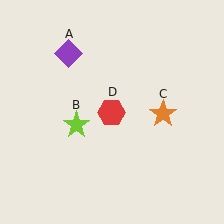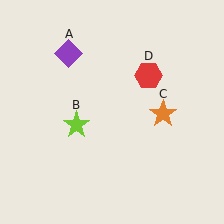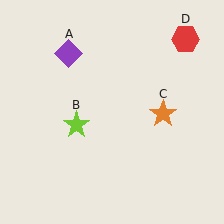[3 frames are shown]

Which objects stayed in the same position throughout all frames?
Purple diamond (object A) and lime star (object B) and orange star (object C) remained stationary.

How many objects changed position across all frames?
1 object changed position: red hexagon (object D).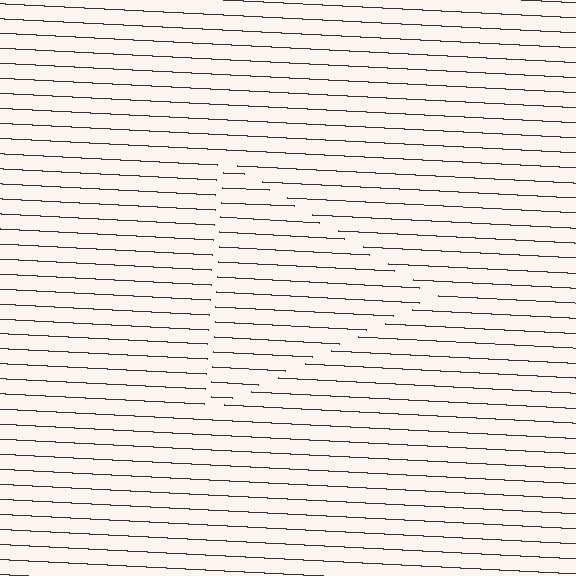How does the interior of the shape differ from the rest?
The interior of the shape contains the same grating, shifted by half a period — the contour is defined by the phase discontinuity where line-ends from the inner and outer gratings abut.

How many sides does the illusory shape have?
3 sides — the line-ends trace a triangle.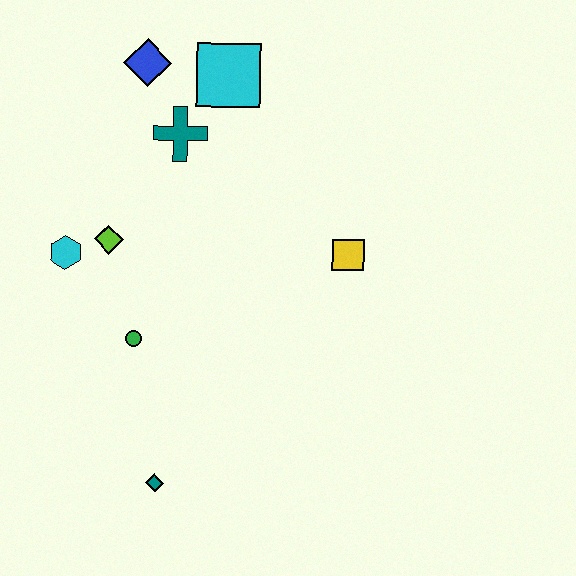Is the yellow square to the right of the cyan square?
Yes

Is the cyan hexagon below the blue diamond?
Yes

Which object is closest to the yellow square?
The teal cross is closest to the yellow square.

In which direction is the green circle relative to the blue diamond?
The green circle is below the blue diamond.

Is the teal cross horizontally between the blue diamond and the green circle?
No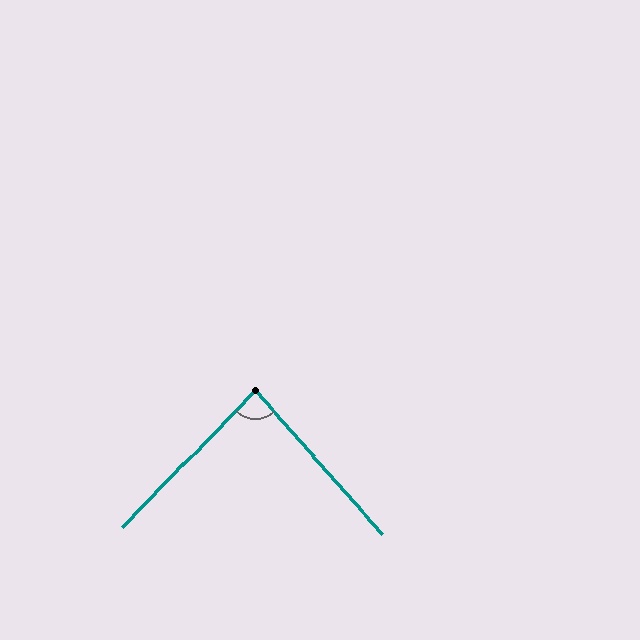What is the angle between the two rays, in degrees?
Approximately 86 degrees.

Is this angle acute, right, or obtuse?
It is approximately a right angle.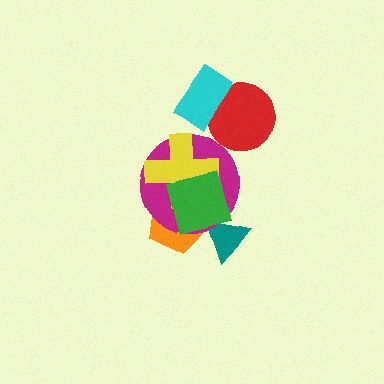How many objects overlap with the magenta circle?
4 objects overlap with the magenta circle.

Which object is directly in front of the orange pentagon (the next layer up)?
The magenta circle is directly in front of the orange pentagon.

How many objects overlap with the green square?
4 objects overlap with the green square.